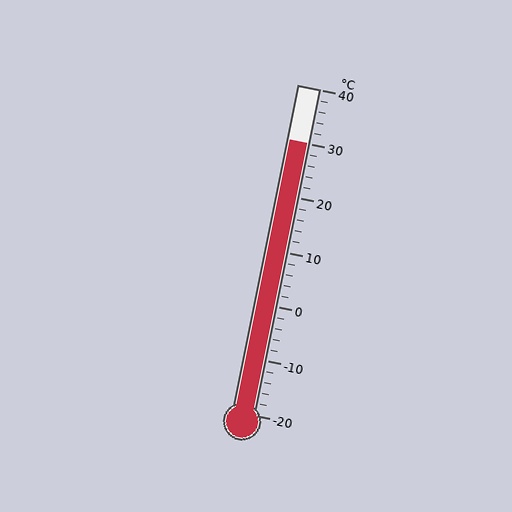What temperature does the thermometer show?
The thermometer shows approximately 30°C.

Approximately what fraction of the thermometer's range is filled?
The thermometer is filled to approximately 85% of its range.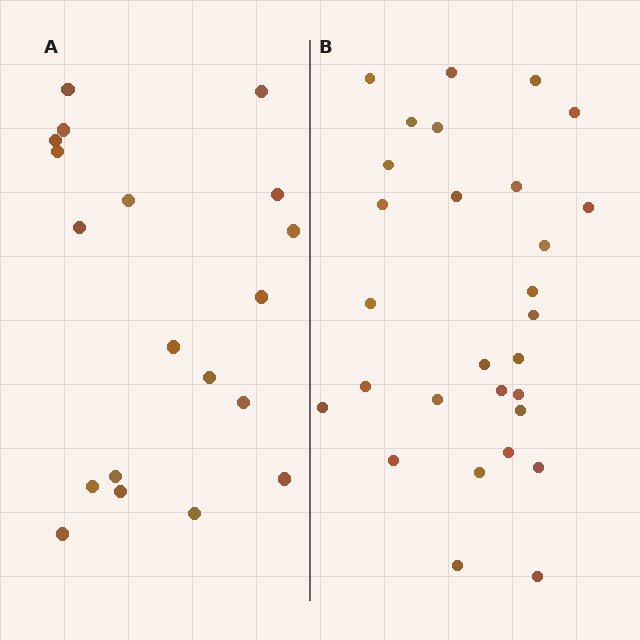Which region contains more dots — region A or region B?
Region B (the right region) has more dots.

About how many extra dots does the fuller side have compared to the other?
Region B has roughly 10 or so more dots than region A.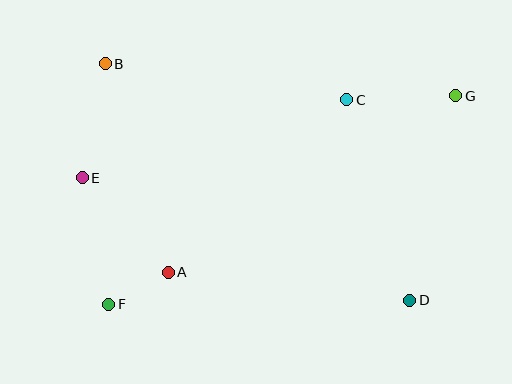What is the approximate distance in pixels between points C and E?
The distance between C and E is approximately 276 pixels.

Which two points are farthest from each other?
Points F and G are farthest from each other.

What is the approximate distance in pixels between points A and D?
The distance between A and D is approximately 243 pixels.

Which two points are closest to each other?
Points A and F are closest to each other.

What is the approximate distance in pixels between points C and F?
The distance between C and F is approximately 314 pixels.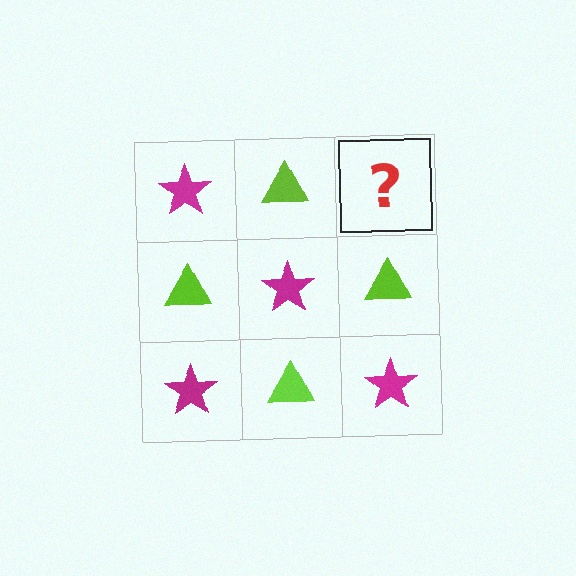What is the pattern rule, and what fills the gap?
The rule is that it alternates magenta star and lime triangle in a checkerboard pattern. The gap should be filled with a magenta star.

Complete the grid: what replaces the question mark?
The question mark should be replaced with a magenta star.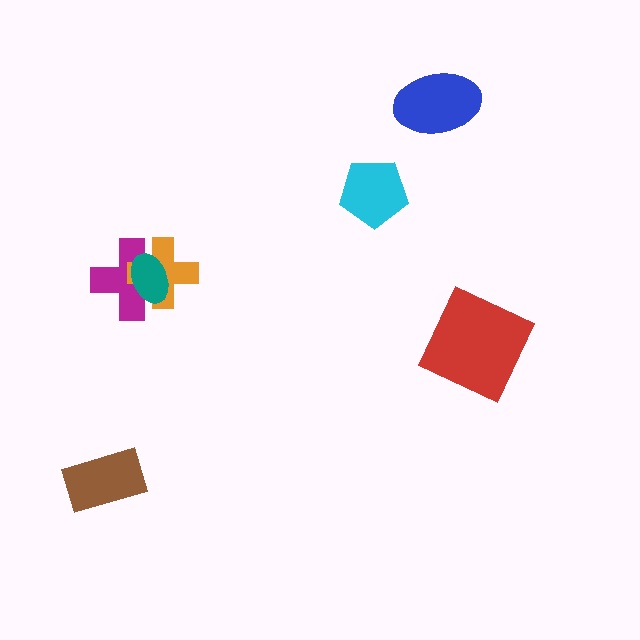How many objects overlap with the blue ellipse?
0 objects overlap with the blue ellipse.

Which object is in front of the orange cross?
The teal ellipse is in front of the orange cross.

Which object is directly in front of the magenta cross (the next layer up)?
The orange cross is directly in front of the magenta cross.